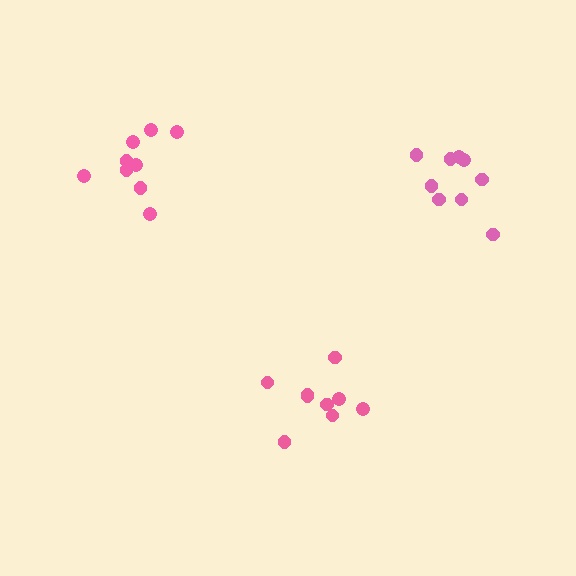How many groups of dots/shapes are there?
There are 3 groups.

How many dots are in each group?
Group 1: 9 dots, Group 2: 9 dots, Group 3: 9 dots (27 total).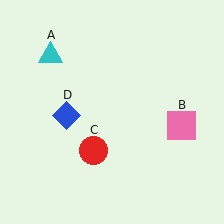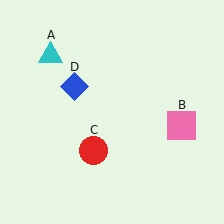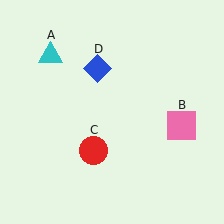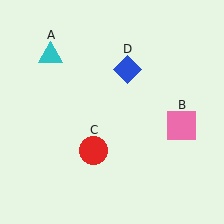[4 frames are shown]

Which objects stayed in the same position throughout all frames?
Cyan triangle (object A) and pink square (object B) and red circle (object C) remained stationary.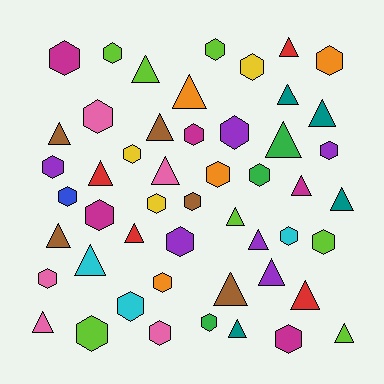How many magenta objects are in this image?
There are 5 magenta objects.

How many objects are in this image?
There are 50 objects.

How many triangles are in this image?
There are 23 triangles.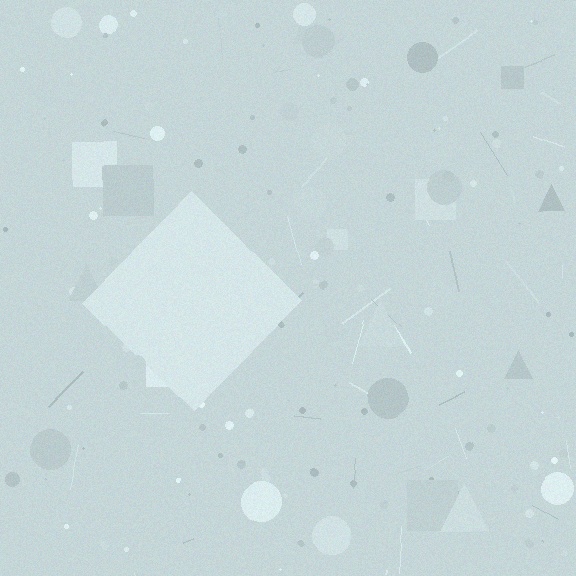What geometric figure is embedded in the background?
A diamond is embedded in the background.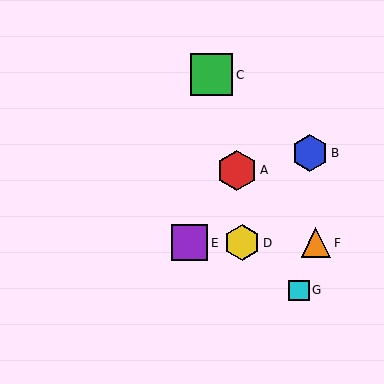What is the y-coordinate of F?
Object F is at y≈243.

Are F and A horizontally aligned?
No, F is at y≈243 and A is at y≈170.